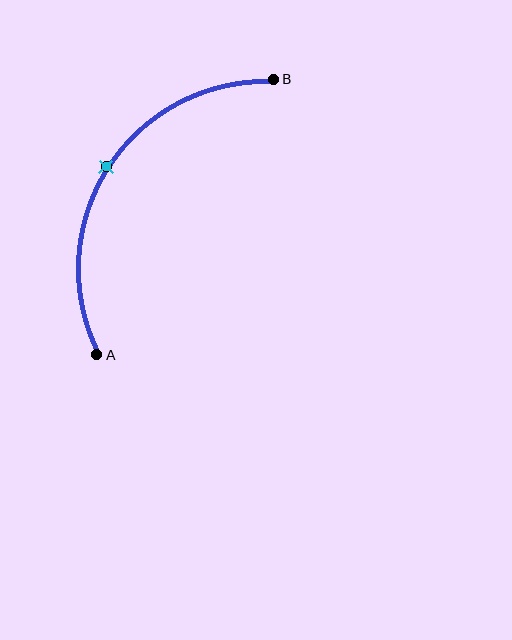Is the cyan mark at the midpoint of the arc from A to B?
Yes. The cyan mark lies on the arc at equal arc-length from both A and B — it is the arc midpoint.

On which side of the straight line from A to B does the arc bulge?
The arc bulges to the left of the straight line connecting A and B.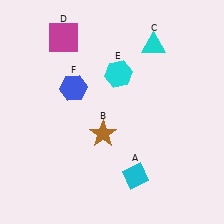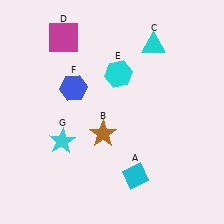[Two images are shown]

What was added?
A cyan star (G) was added in Image 2.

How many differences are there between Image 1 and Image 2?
There is 1 difference between the two images.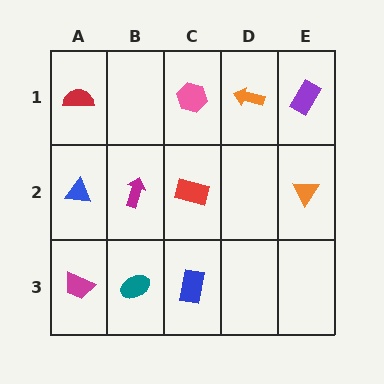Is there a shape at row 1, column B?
No, that cell is empty.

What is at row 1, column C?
A pink hexagon.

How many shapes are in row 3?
3 shapes.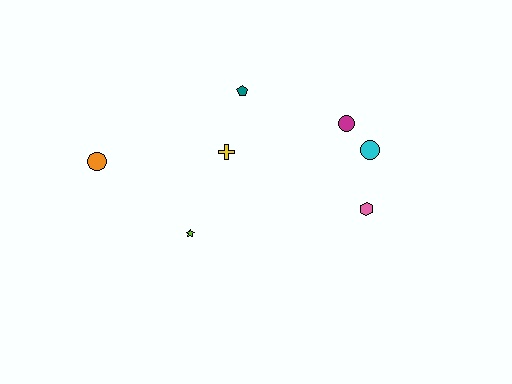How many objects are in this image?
There are 7 objects.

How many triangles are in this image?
There are no triangles.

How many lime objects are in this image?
There is 1 lime object.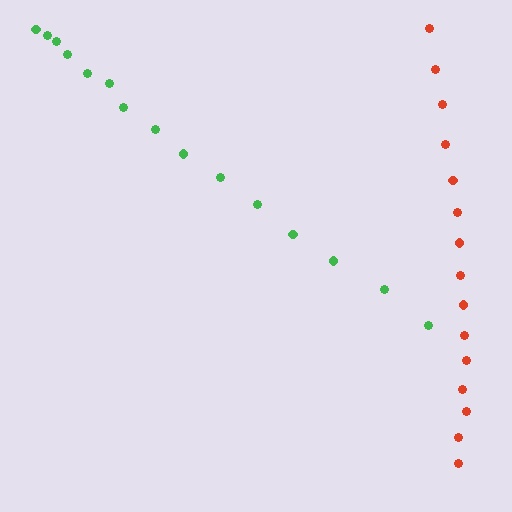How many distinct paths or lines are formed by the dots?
There are 2 distinct paths.